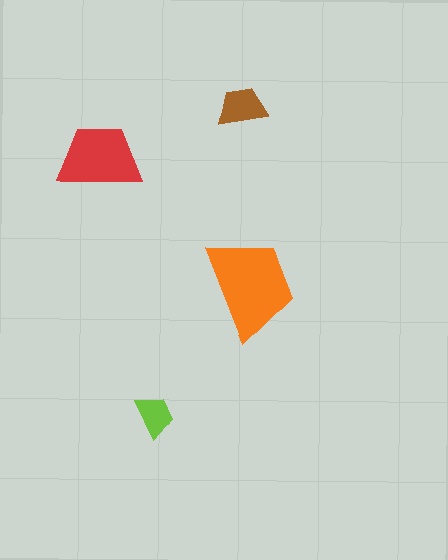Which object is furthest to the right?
The orange trapezoid is rightmost.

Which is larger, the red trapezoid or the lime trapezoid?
The red one.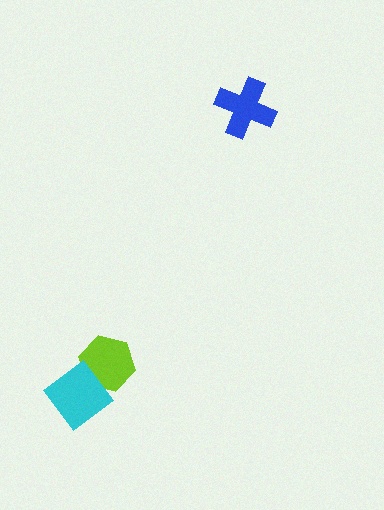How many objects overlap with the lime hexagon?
1 object overlaps with the lime hexagon.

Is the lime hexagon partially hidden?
Yes, it is partially covered by another shape.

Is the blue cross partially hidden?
No, no other shape covers it.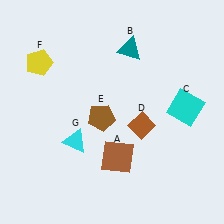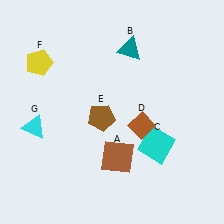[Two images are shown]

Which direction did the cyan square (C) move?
The cyan square (C) moved down.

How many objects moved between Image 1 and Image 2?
2 objects moved between the two images.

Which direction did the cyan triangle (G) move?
The cyan triangle (G) moved left.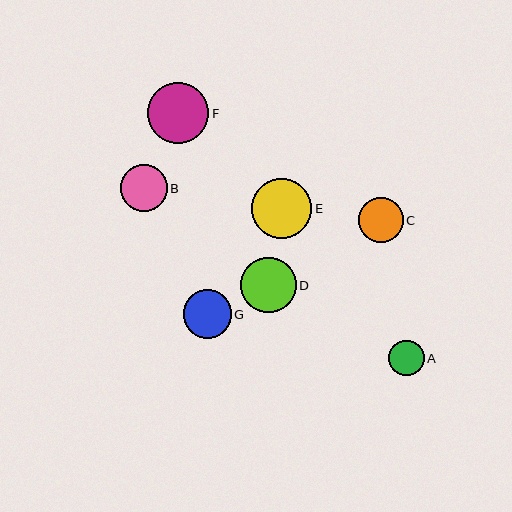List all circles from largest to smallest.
From largest to smallest: F, E, D, G, B, C, A.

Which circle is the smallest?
Circle A is the smallest with a size of approximately 35 pixels.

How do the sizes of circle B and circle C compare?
Circle B and circle C are approximately the same size.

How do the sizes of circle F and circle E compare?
Circle F and circle E are approximately the same size.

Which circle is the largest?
Circle F is the largest with a size of approximately 61 pixels.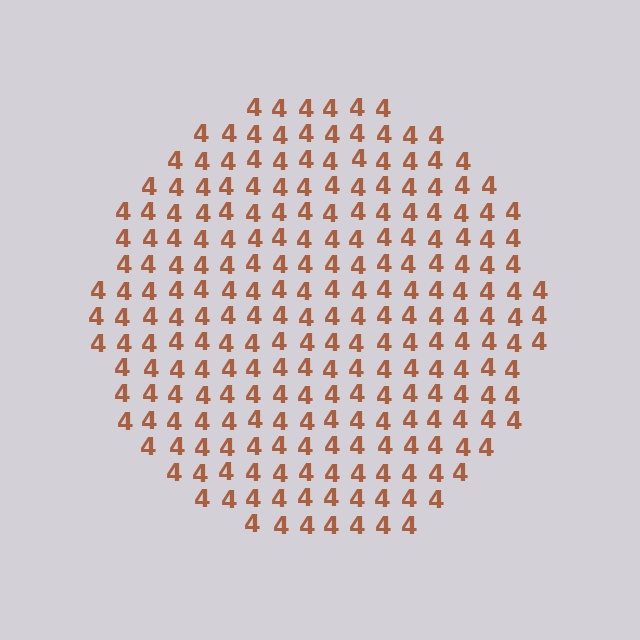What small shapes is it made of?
It is made of small digit 4's.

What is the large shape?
The large shape is a circle.